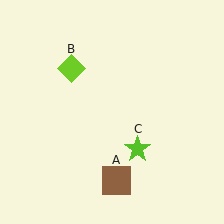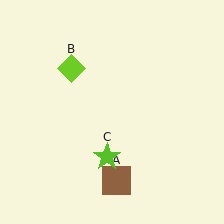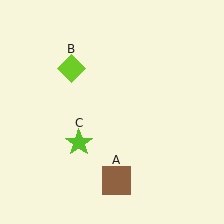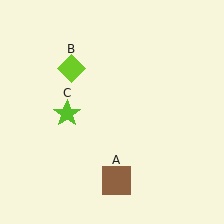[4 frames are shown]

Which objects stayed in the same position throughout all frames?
Brown square (object A) and lime diamond (object B) remained stationary.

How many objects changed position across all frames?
1 object changed position: lime star (object C).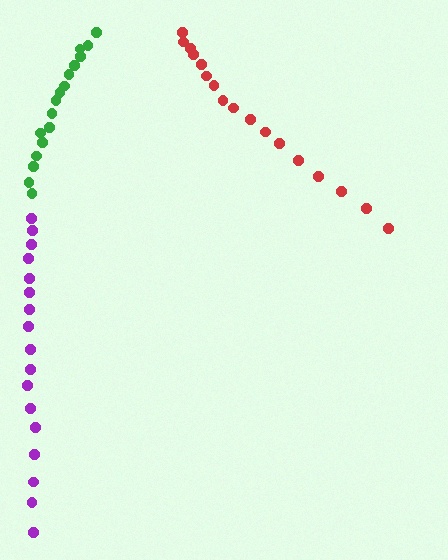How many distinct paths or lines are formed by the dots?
There are 3 distinct paths.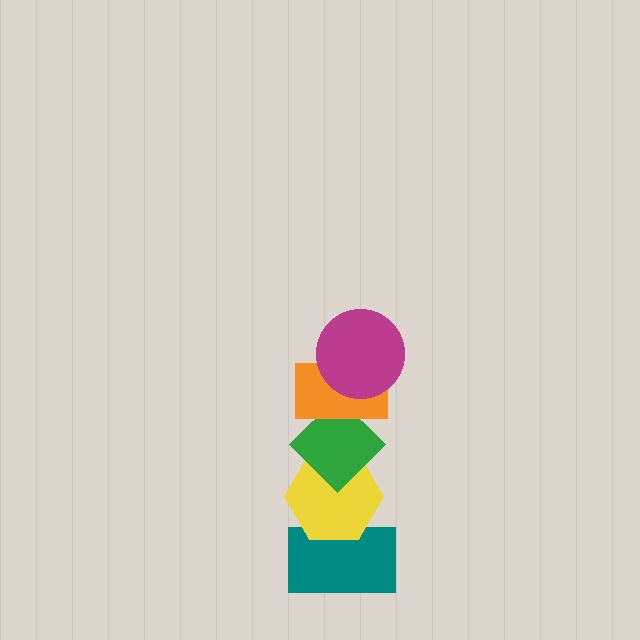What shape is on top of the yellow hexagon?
The green diamond is on top of the yellow hexagon.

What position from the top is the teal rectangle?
The teal rectangle is 5th from the top.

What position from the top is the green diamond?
The green diamond is 3rd from the top.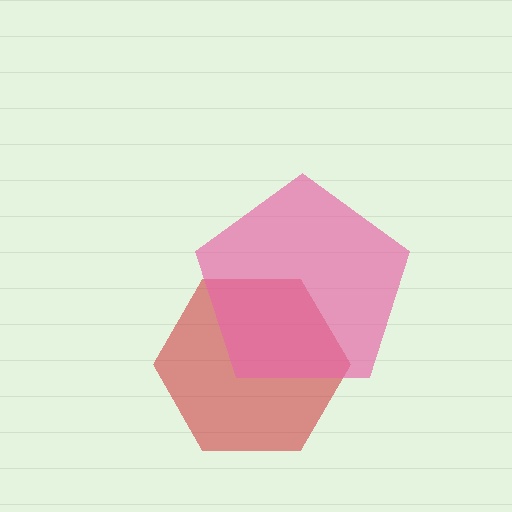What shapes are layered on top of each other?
The layered shapes are: a red hexagon, a pink pentagon.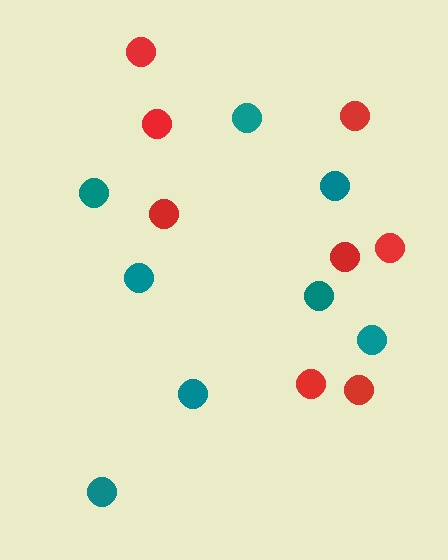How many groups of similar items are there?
There are 2 groups: one group of teal circles (8) and one group of red circles (8).